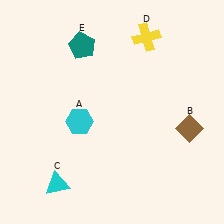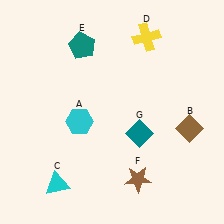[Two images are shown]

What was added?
A brown star (F), a teal diamond (G) were added in Image 2.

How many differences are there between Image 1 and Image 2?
There are 2 differences between the two images.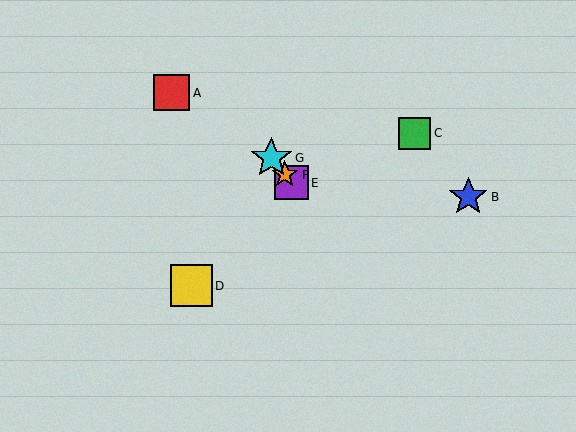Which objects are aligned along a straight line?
Objects E, F, G are aligned along a straight line.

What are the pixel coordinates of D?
Object D is at (191, 286).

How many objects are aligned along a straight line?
3 objects (E, F, G) are aligned along a straight line.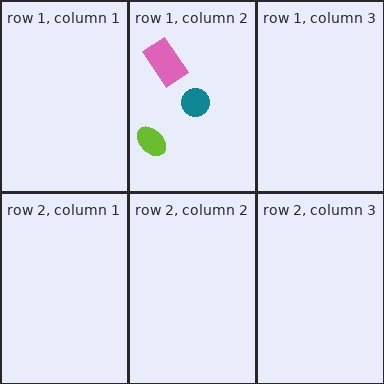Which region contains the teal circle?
The row 1, column 2 region.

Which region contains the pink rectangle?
The row 1, column 2 region.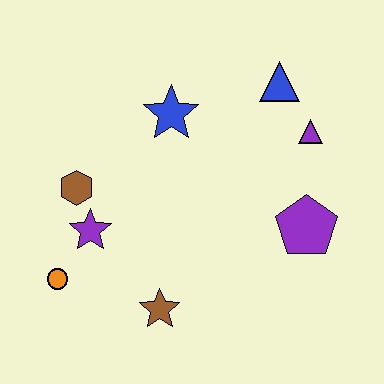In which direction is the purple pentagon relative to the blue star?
The purple pentagon is to the right of the blue star.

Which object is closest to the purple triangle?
The blue triangle is closest to the purple triangle.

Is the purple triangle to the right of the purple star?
Yes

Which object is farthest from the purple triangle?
The orange circle is farthest from the purple triangle.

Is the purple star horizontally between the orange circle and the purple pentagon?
Yes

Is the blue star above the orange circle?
Yes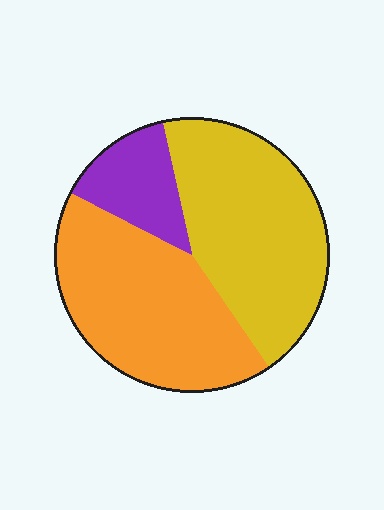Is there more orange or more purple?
Orange.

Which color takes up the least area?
Purple, at roughly 15%.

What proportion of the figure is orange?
Orange covers roughly 40% of the figure.